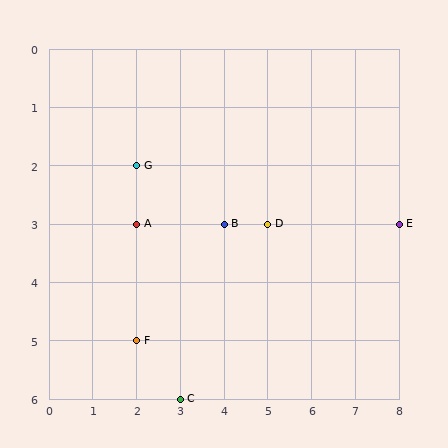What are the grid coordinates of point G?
Point G is at grid coordinates (2, 2).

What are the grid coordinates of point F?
Point F is at grid coordinates (2, 5).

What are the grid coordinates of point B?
Point B is at grid coordinates (4, 3).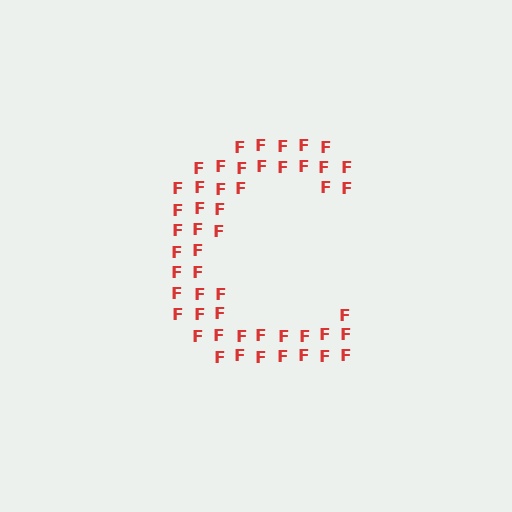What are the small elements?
The small elements are letter F's.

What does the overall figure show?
The overall figure shows the letter C.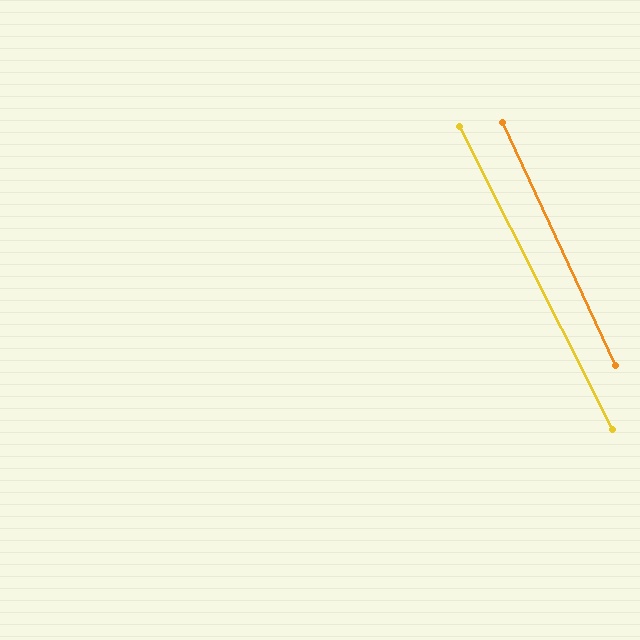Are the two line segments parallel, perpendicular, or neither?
Parallel — their directions differ by only 1.6°.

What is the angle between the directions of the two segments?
Approximately 2 degrees.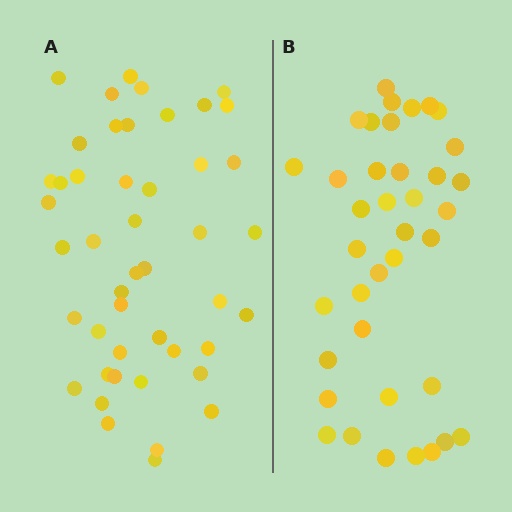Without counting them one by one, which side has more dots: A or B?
Region A (the left region) has more dots.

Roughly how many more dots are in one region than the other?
Region A has roughly 8 or so more dots than region B.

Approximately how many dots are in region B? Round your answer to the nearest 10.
About 40 dots. (The exact count is 38, which rounds to 40.)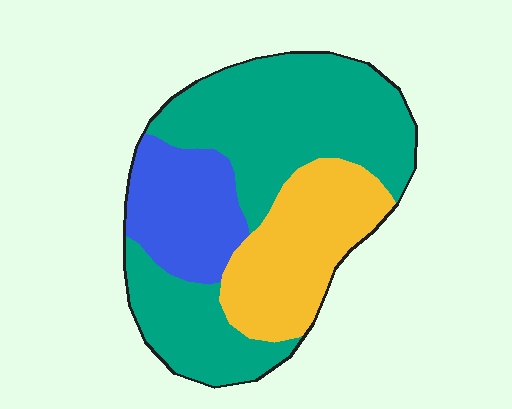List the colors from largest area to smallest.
From largest to smallest: teal, yellow, blue.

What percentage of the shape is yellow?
Yellow takes up between a sixth and a third of the shape.